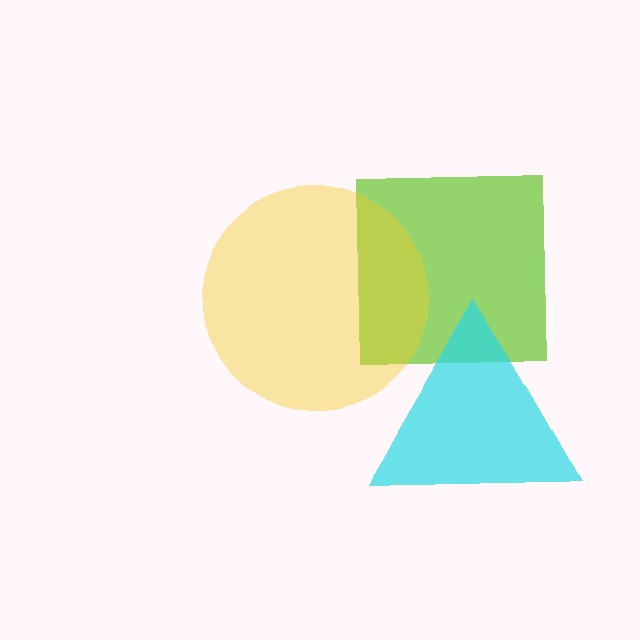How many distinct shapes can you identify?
There are 3 distinct shapes: a lime square, a yellow circle, a cyan triangle.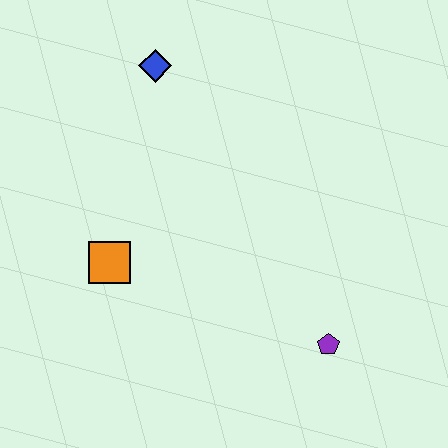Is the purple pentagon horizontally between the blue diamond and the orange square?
No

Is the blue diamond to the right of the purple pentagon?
No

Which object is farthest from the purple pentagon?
The blue diamond is farthest from the purple pentagon.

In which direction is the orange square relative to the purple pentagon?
The orange square is to the left of the purple pentagon.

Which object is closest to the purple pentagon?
The orange square is closest to the purple pentagon.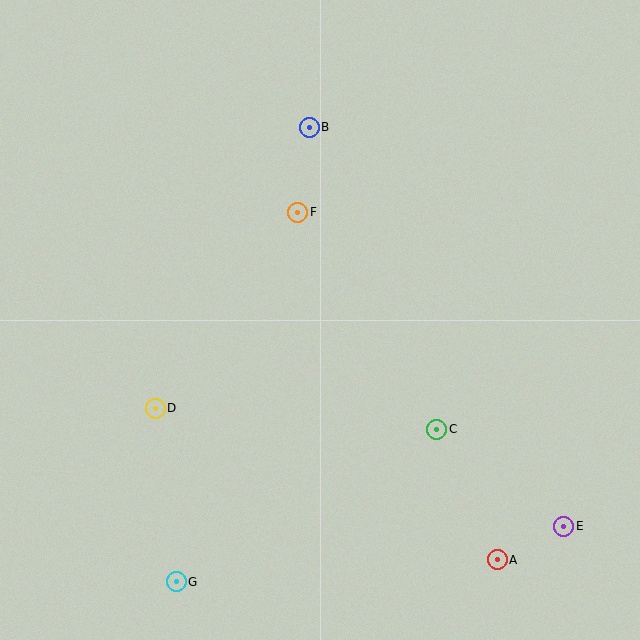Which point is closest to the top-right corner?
Point B is closest to the top-right corner.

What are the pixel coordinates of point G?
Point G is at (176, 582).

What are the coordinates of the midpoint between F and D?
The midpoint between F and D is at (227, 310).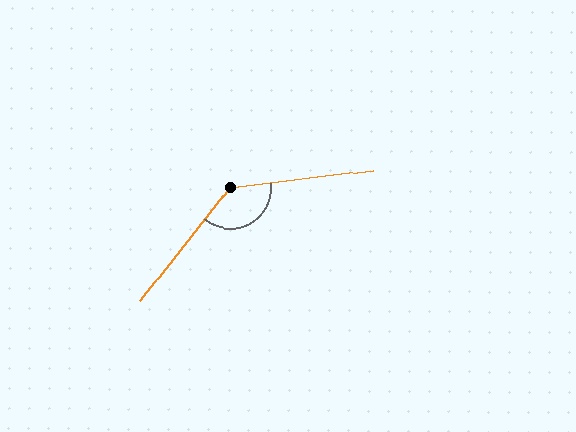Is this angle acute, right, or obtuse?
It is obtuse.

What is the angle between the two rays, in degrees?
Approximately 135 degrees.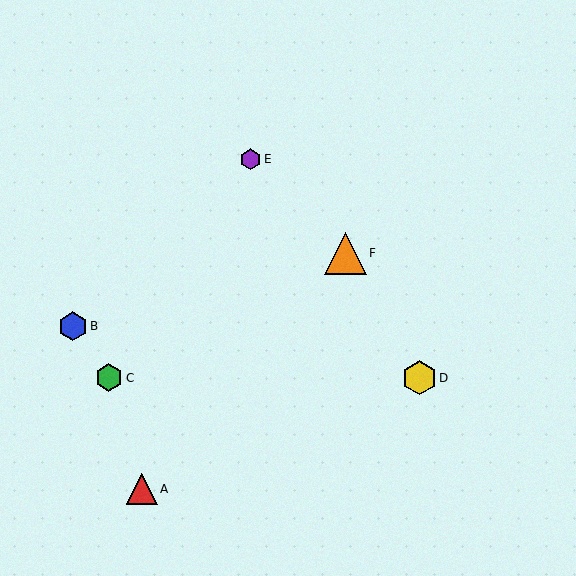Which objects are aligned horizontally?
Objects C, D are aligned horizontally.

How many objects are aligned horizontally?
2 objects (C, D) are aligned horizontally.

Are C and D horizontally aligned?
Yes, both are at y≈377.